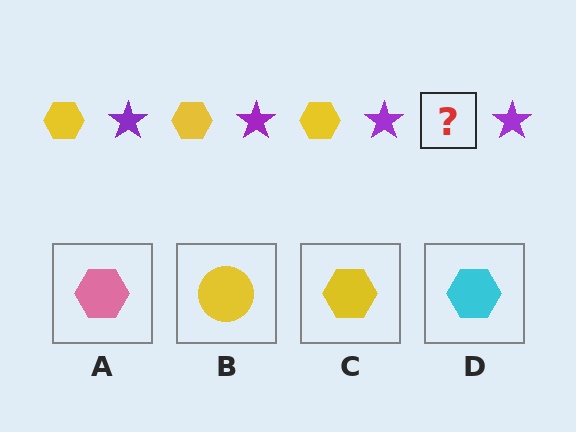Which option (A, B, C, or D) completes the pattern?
C.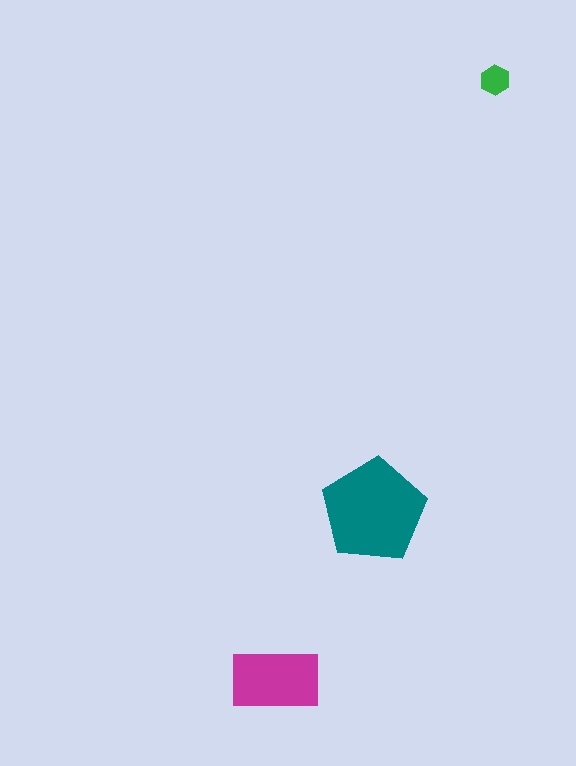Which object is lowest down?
The magenta rectangle is bottommost.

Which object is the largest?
The teal pentagon.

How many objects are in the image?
There are 3 objects in the image.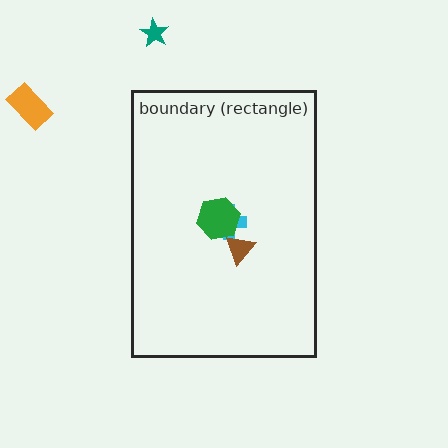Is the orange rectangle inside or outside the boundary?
Outside.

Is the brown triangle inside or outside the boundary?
Inside.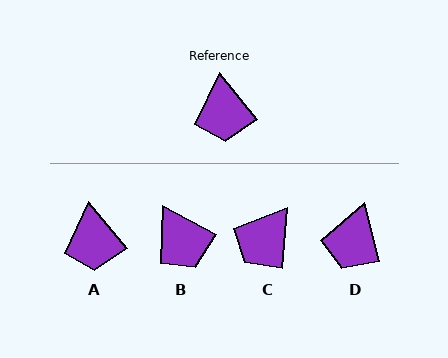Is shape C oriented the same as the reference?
No, it is off by about 43 degrees.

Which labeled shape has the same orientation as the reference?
A.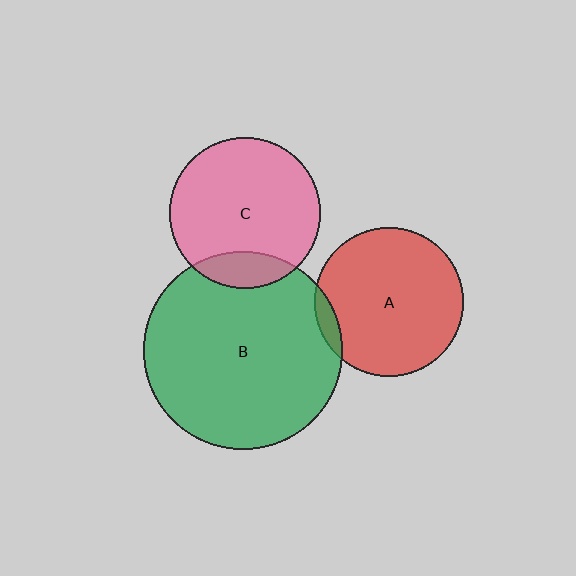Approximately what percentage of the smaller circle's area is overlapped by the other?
Approximately 5%.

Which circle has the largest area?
Circle B (green).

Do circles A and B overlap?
Yes.